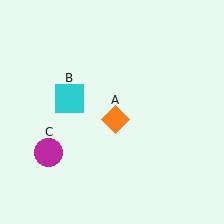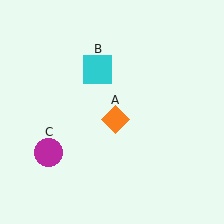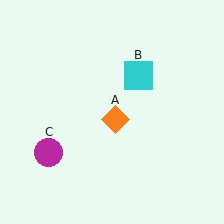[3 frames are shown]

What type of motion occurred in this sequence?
The cyan square (object B) rotated clockwise around the center of the scene.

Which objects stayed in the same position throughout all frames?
Orange diamond (object A) and magenta circle (object C) remained stationary.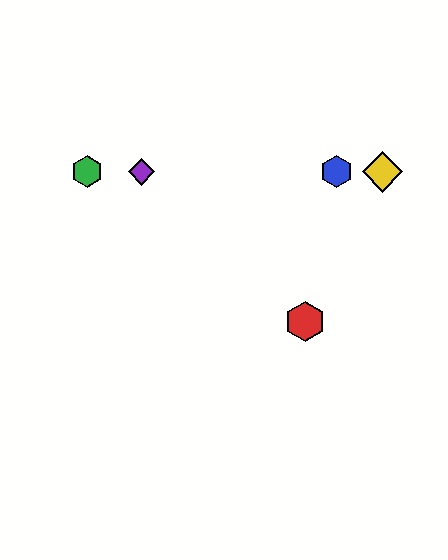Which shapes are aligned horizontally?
The blue hexagon, the green hexagon, the yellow diamond, the purple diamond are aligned horizontally.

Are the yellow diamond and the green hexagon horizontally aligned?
Yes, both are at y≈172.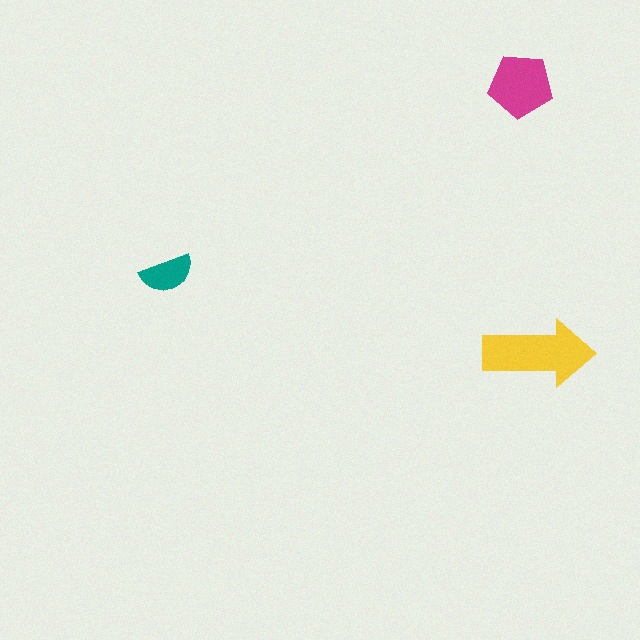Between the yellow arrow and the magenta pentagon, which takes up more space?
The yellow arrow.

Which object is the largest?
The yellow arrow.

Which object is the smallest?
The teal semicircle.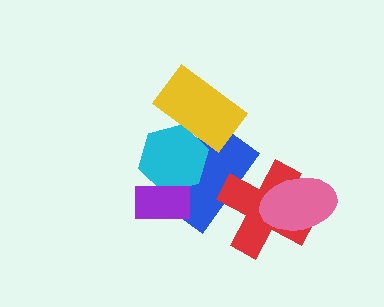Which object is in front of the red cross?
The pink ellipse is in front of the red cross.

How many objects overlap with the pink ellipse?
1 object overlaps with the pink ellipse.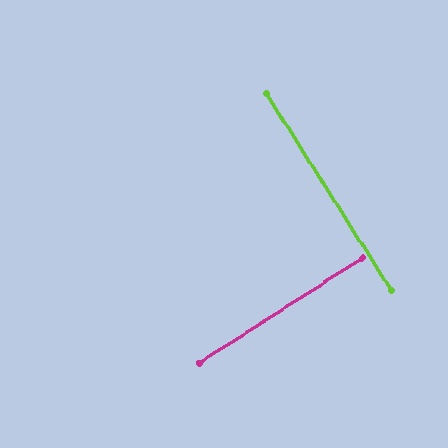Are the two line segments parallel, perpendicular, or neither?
Perpendicular — they meet at approximately 90°.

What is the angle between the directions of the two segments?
Approximately 90 degrees.